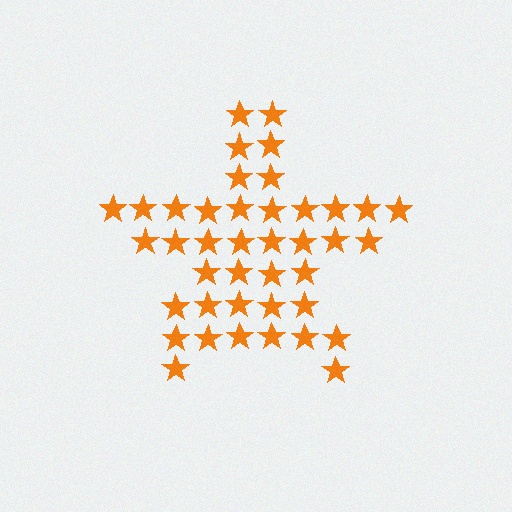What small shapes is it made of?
It is made of small stars.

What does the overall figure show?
The overall figure shows a star.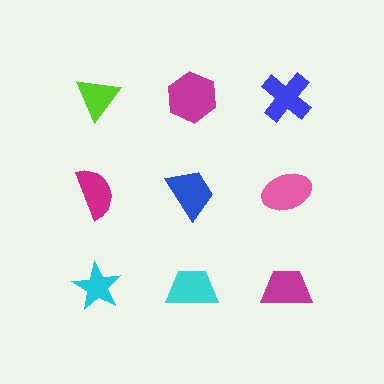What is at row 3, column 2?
A cyan trapezoid.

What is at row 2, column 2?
A blue trapezoid.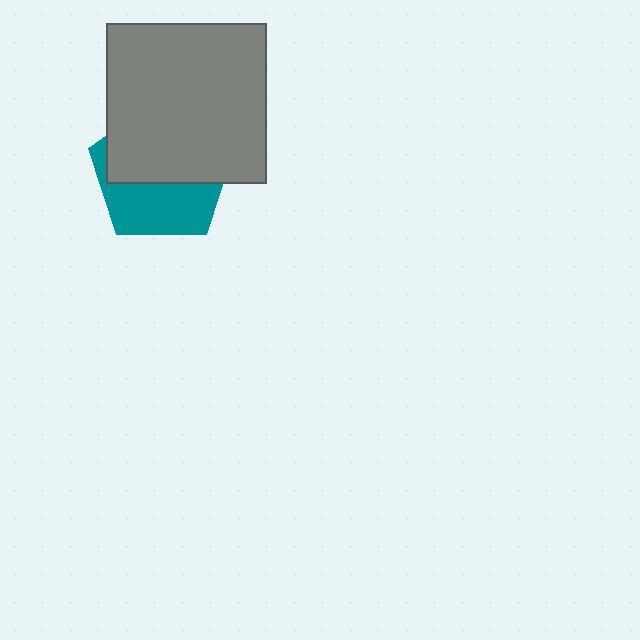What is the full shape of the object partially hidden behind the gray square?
The partially hidden object is a teal pentagon.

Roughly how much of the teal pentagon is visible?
A small part of it is visible (roughly 43%).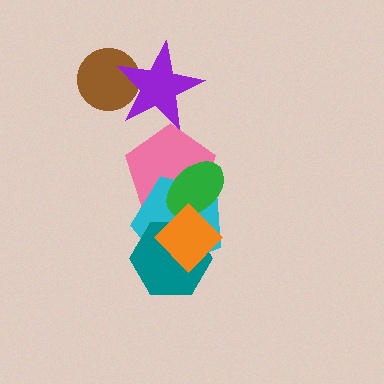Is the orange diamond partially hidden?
No, no other shape covers it.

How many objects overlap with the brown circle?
1 object overlaps with the brown circle.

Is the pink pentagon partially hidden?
Yes, it is partially covered by another shape.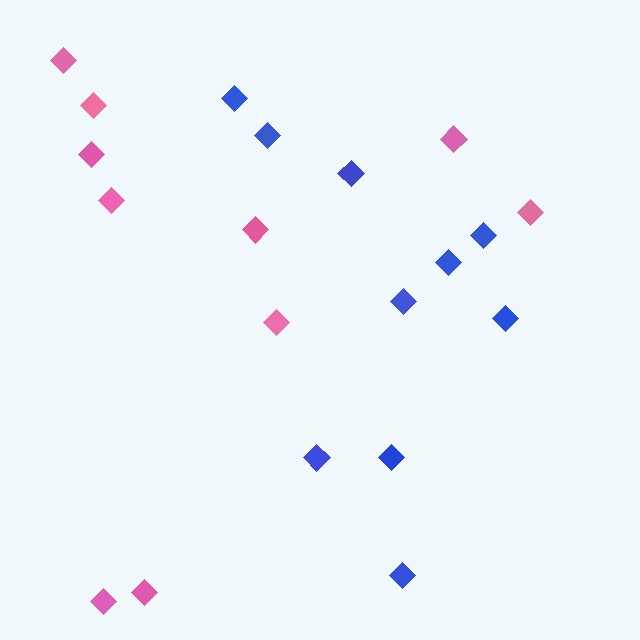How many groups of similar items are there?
There are 2 groups: one group of pink diamonds (10) and one group of blue diamonds (10).